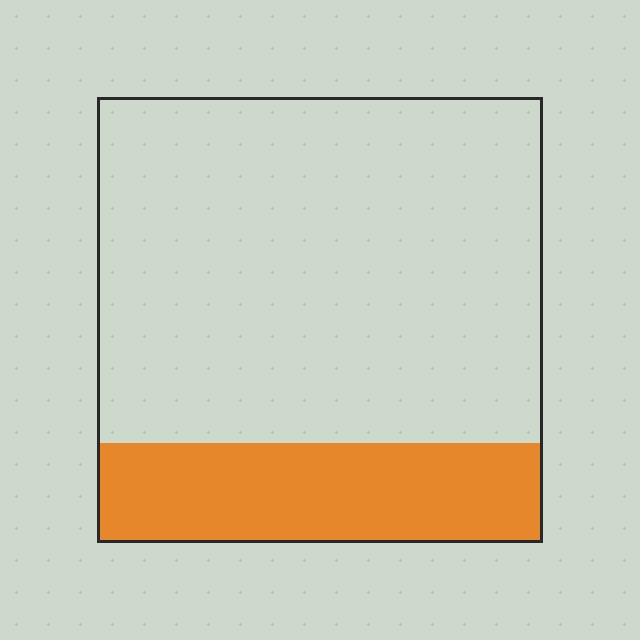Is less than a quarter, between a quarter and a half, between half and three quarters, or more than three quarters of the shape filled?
Less than a quarter.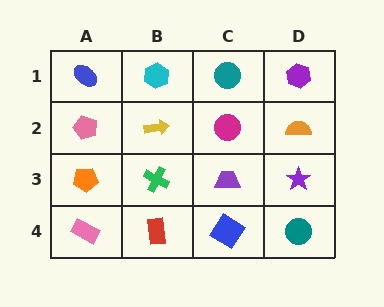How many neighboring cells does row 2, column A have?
3.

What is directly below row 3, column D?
A teal circle.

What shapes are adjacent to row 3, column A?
A pink pentagon (row 2, column A), a pink rectangle (row 4, column A), a green cross (row 3, column B).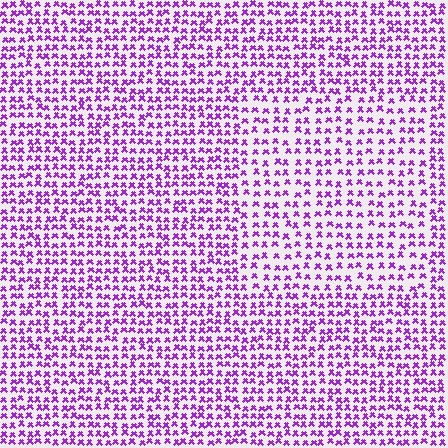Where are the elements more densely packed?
The elements are more densely packed outside the rectangle boundary.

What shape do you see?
I see a rectangle.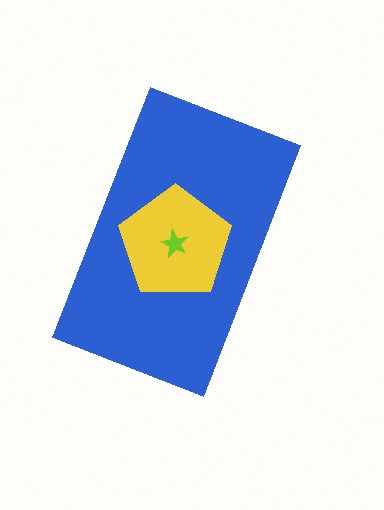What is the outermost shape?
The blue rectangle.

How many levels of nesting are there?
3.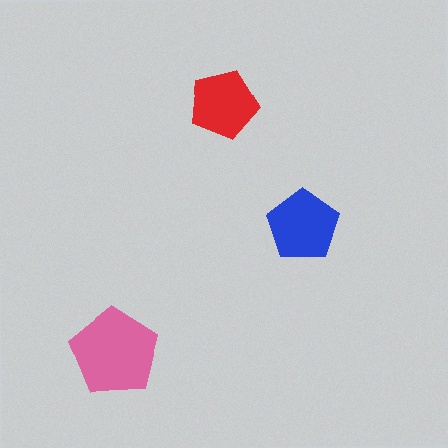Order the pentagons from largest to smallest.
the pink one, the blue one, the red one.